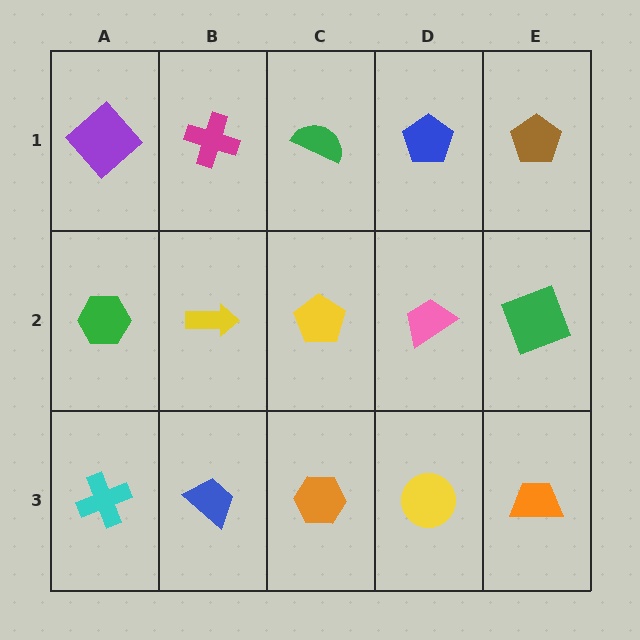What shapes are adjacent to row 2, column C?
A green semicircle (row 1, column C), an orange hexagon (row 3, column C), a yellow arrow (row 2, column B), a pink trapezoid (row 2, column D).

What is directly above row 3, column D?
A pink trapezoid.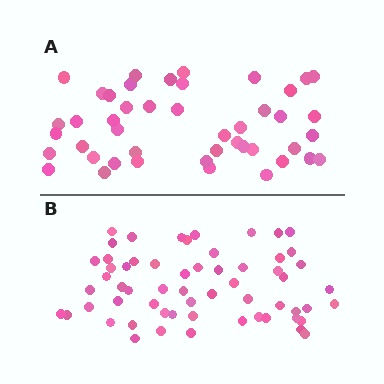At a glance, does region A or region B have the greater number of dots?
Region B (the bottom region) has more dots.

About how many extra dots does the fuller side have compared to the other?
Region B has approximately 15 more dots than region A.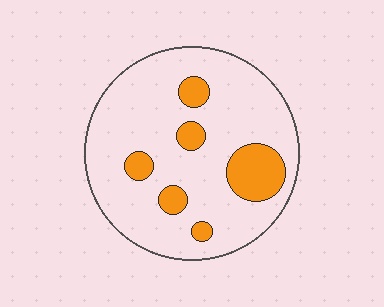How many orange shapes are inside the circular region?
6.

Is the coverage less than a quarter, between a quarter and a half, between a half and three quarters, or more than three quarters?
Less than a quarter.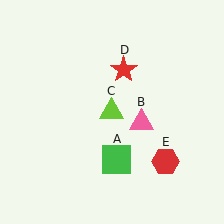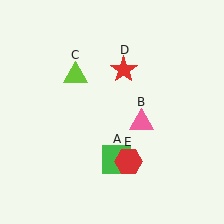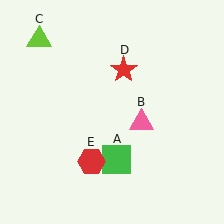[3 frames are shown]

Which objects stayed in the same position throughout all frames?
Green square (object A) and pink triangle (object B) and red star (object D) remained stationary.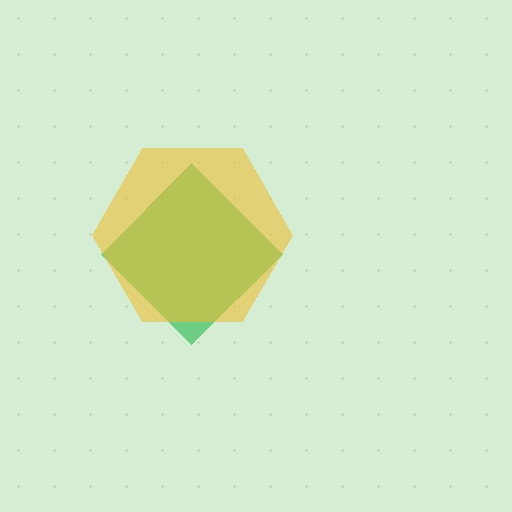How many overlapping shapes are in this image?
There are 2 overlapping shapes in the image.